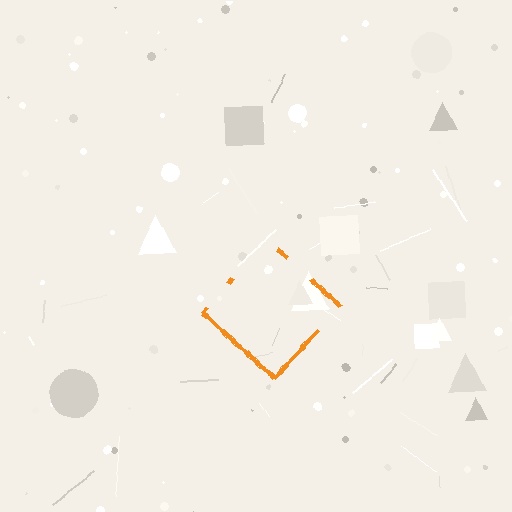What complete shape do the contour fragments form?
The contour fragments form a diamond.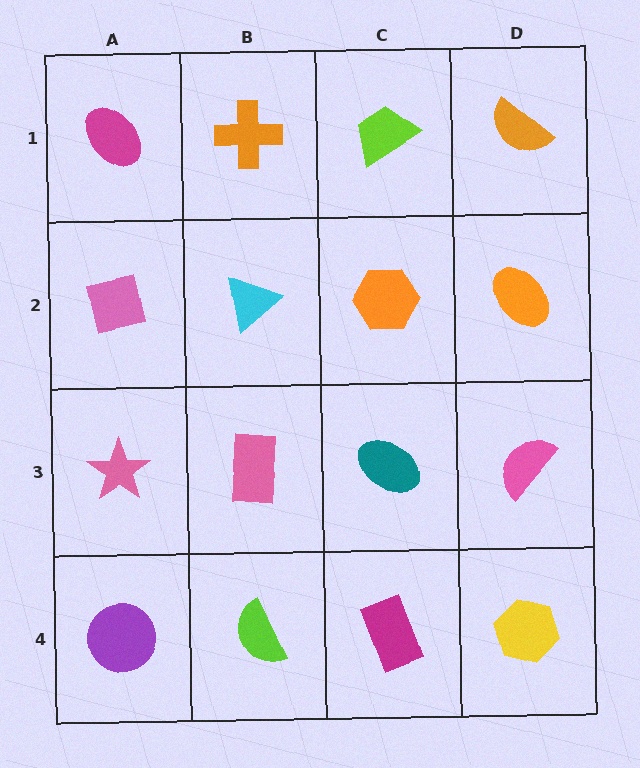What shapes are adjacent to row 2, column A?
A magenta ellipse (row 1, column A), a pink star (row 3, column A), a cyan triangle (row 2, column B).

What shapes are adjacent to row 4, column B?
A pink rectangle (row 3, column B), a purple circle (row 4, column A), a magenta rectangle (row 4, column C).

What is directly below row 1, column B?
A cyan triangle.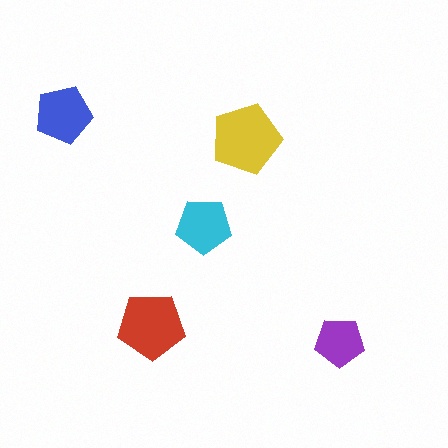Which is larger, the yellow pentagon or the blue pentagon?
The yellow one.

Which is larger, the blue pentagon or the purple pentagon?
The blue one.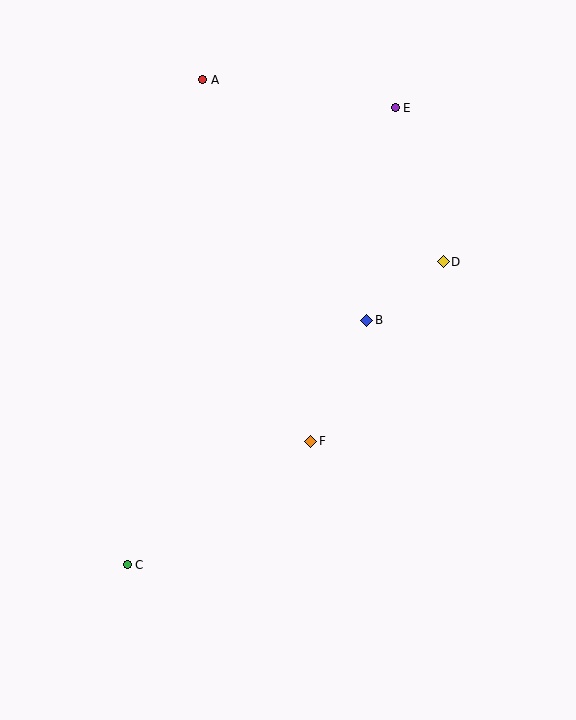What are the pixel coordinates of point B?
Point B is at (367, 320).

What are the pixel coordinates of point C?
Point C is at (127, 565).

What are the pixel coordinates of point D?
Point D is at (443, 262).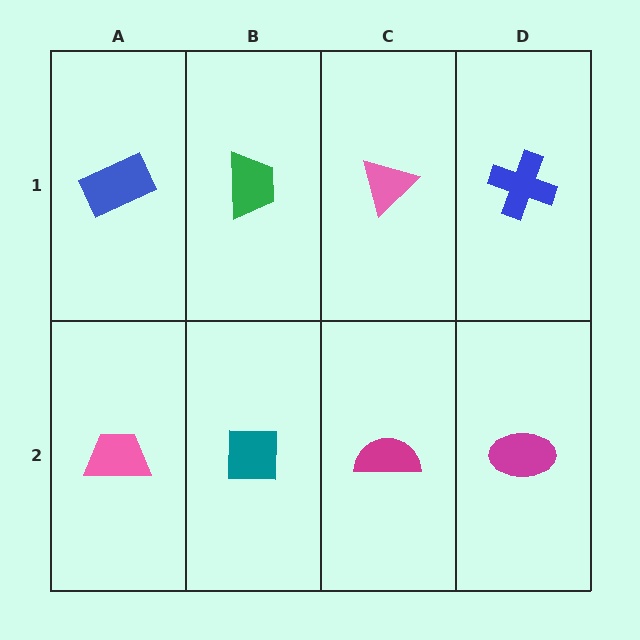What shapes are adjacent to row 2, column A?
A blue rectangle (row 1, column A), a teal square (row 2, column B).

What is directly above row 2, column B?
A green trapezoid.